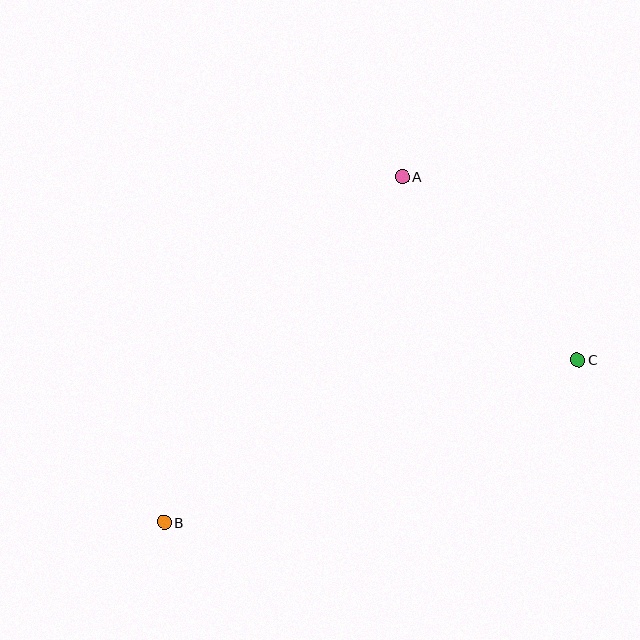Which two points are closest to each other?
Points A and C are closest to each other.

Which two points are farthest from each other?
Points B and C are farthest from each other.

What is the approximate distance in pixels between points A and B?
The distance between A and B is approximately 420 pixels.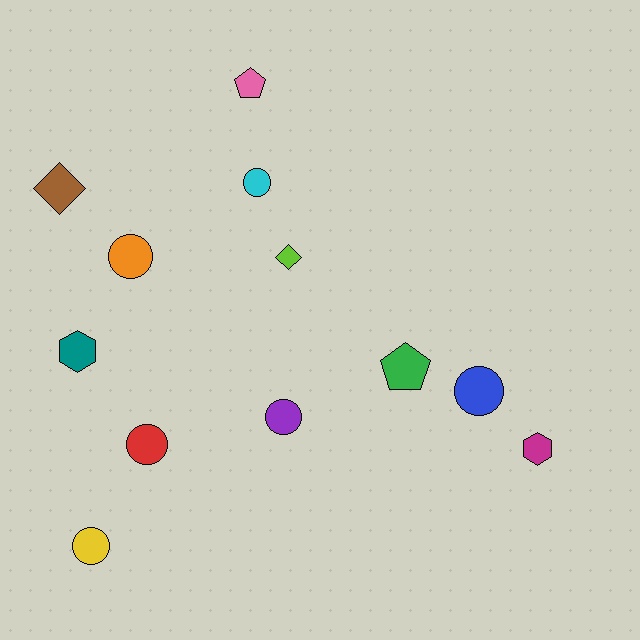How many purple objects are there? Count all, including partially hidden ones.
There is 1 purple object.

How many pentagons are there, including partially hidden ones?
There are 2 pentagons.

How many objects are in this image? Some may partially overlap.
There are 12 objects.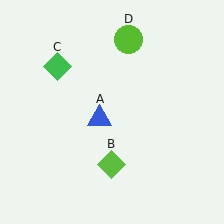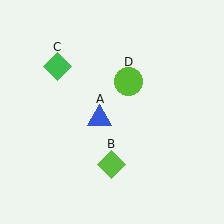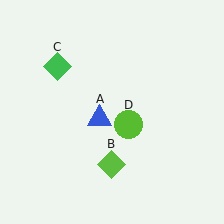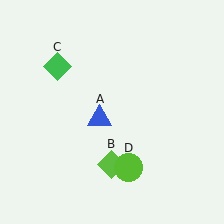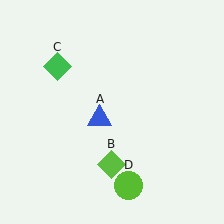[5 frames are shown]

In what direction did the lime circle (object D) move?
The lime circle (object D) moved down.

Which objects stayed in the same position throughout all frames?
Blue triangle (object A) and lime diamond (object B) and green diamond (object C) remained stationary.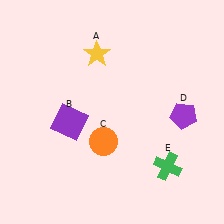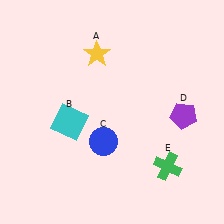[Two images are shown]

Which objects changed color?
B changed from purple to cyan. C changed from orange to blue.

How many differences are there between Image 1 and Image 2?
There are 2 differences between the two images.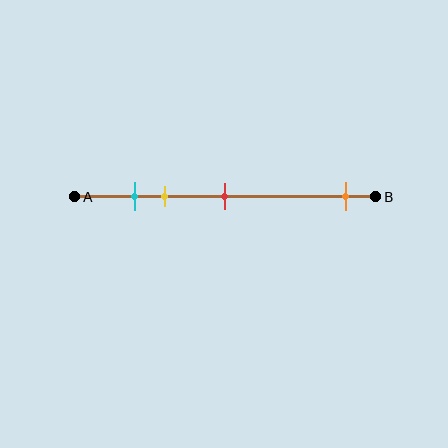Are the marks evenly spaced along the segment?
No, the marks are not evenly spaced.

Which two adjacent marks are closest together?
The cyan and yellow marks are the closest adjacent pair.